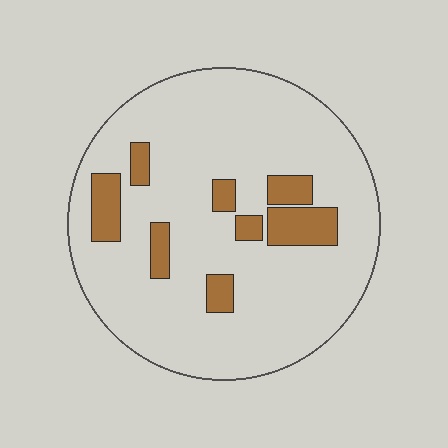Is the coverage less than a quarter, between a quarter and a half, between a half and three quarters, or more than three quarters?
Less than a quarter.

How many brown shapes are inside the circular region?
8.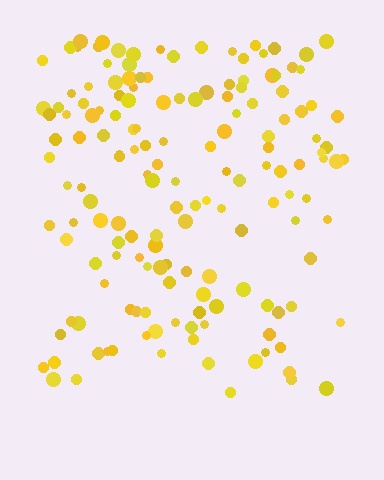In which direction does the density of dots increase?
From bottom to top, with the top side densest.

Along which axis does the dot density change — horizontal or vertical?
Vertical.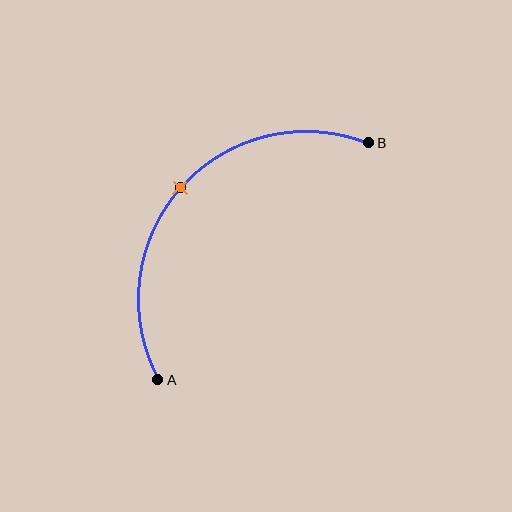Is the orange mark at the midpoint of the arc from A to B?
Yes. The orange mark lies on the arc at equal arc-length from both A and B — it is the arc midpoint.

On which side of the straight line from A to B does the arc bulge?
The arc bulges above and to the left of the straight line connecting A and B.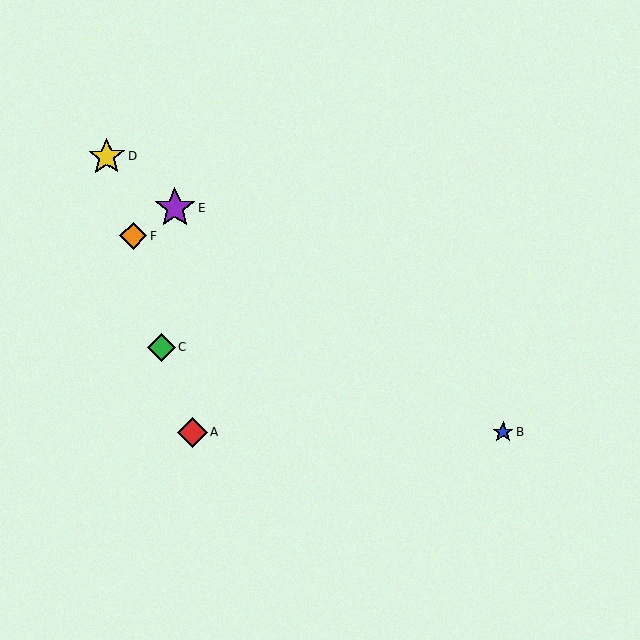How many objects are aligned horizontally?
2 objects (A, B) are aligned horizontally.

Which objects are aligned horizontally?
Objects A, B are aligned horizontally.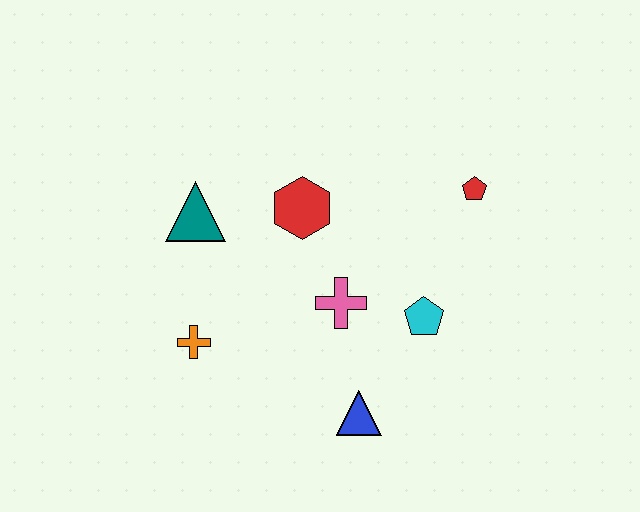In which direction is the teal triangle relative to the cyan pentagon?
The teal triangle is to the left of the cyan pentagon.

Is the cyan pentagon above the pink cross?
No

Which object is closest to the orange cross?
The teal triangle is closest to the orange cross.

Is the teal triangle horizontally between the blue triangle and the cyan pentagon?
No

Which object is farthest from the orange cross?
The red pentagon is farthest from the orange cross.